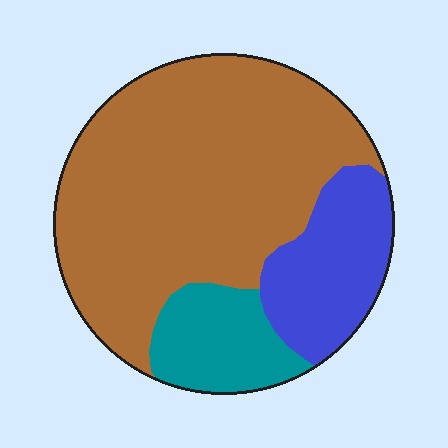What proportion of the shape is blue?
Blue covers around 20% of the shape.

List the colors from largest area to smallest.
From largest to smallest: brown, blue, teal.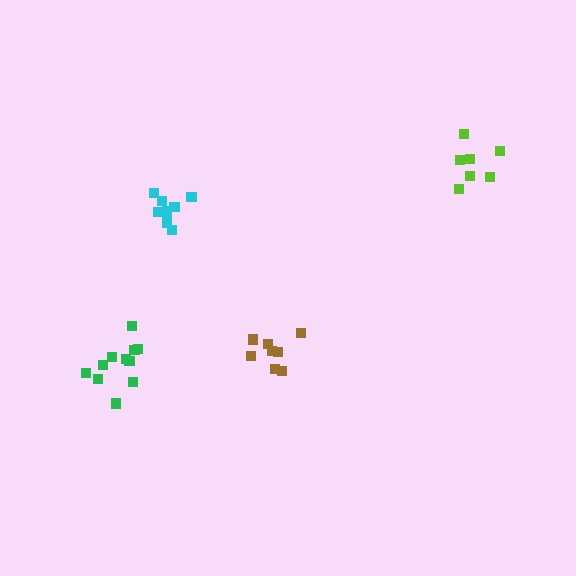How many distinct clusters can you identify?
There are 4 distinct clusters.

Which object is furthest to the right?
The lime cluster is rightmost.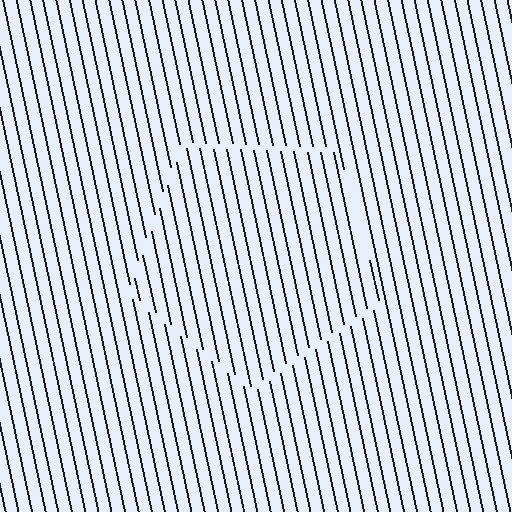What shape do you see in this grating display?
An illusory pentagon. The interior of the shape contains the same grating, shifted by half a period — the contour is defined by the phase discontinuity where line-ends from the inner and outer gratings abut.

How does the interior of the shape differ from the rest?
The interior of the shape contains the same grating, shifted by half a period — the contour is defined by the phase discontinuity where line-ends from the inner and outer gratings abut.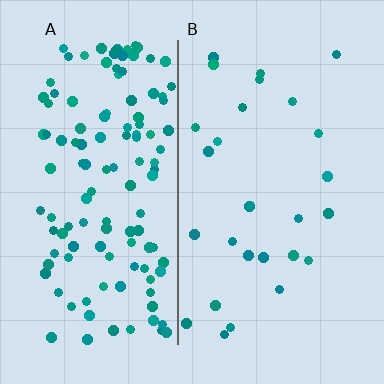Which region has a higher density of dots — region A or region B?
A (the left).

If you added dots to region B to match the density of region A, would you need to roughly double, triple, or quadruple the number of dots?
Approximately quadruple.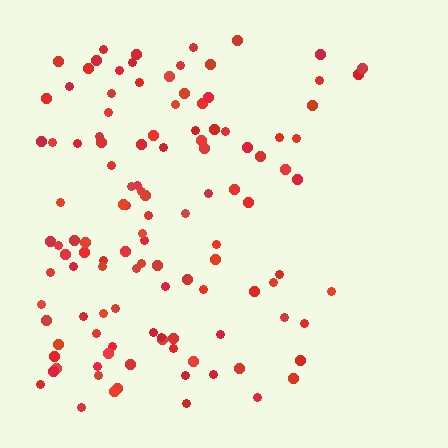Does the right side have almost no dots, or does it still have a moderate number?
Still a moderate number, just noticeably fewer than the left.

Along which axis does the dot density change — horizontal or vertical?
Horizontal.